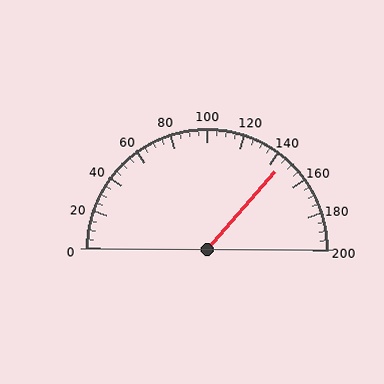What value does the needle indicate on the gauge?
The needle indicates approximately 145.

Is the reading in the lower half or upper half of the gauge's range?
The reading is in the upper half of the range (0 to 200).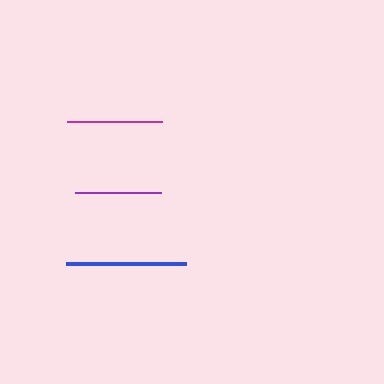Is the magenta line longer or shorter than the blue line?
The blue line is longer than the magenta line.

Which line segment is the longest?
The blue line is the longest at approximately 120 pixels.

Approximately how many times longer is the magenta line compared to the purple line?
The magenta line is approximately 1.1 times the length of the purple line.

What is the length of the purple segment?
The purple segment is approximately 86 pixels long.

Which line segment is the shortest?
The purple line is the shortest at approximately 86 pixels.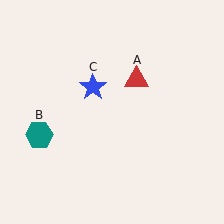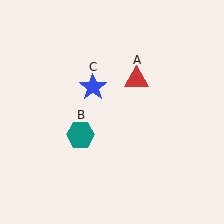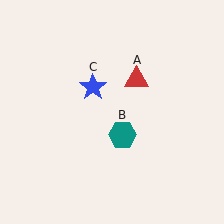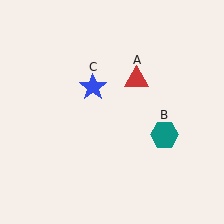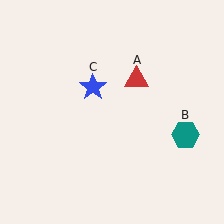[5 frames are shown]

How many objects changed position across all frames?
1 object changed position: teal hexagon (object B).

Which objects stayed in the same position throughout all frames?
Red triangle (object A) and blue star (object C) remained stationary.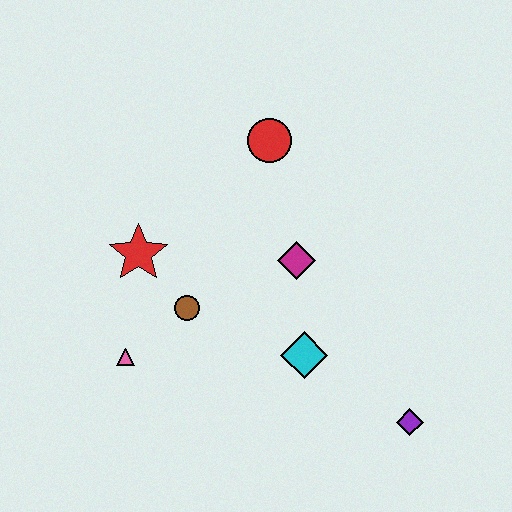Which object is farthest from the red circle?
The purple diamond is farthest from the red circle.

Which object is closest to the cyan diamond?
The magenta diamond is closest to the cyan diamond.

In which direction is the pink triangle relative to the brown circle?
The pink triangle is to the left of the brown circle.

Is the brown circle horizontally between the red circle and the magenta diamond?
No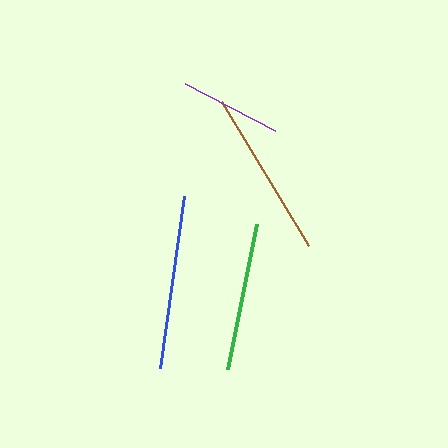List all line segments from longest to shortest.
From longest to shortest: blue, brown, green, purple.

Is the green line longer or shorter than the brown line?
The brown line is longer than the green line.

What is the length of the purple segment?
The purple segment is approximately 101 pixels long.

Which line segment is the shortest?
The purple line is the shortest at approximately 101 pixels.